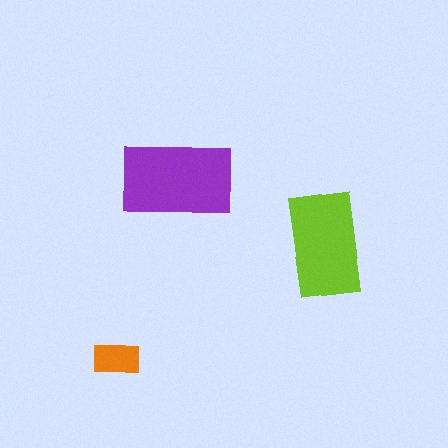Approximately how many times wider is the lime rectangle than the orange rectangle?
About 2.5 times wider.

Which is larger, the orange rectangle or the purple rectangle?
The purple one.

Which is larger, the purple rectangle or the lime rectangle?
The purple one.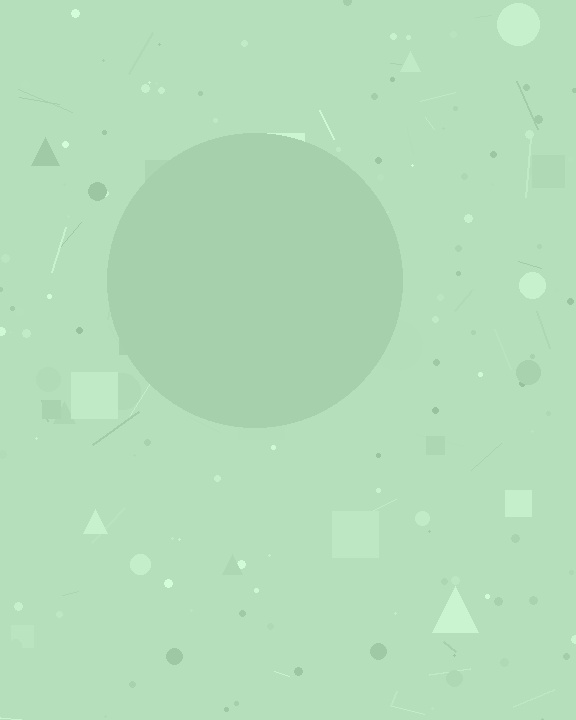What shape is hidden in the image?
A circle is hidden in the image.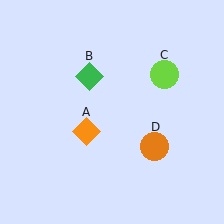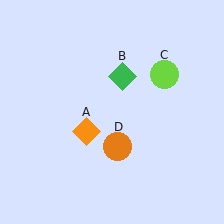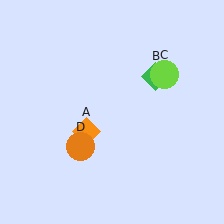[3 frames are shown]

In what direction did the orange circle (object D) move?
The orange circle (object D) moved left.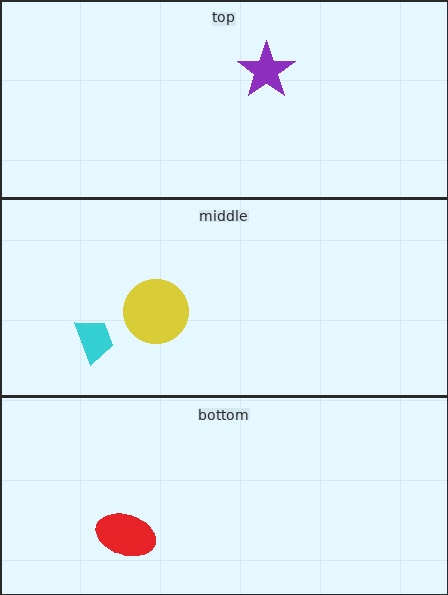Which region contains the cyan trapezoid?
The middle region.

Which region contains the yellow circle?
The middle region.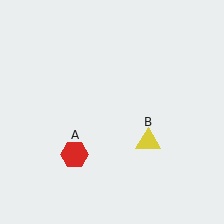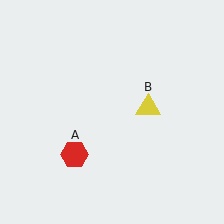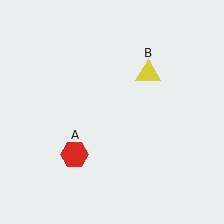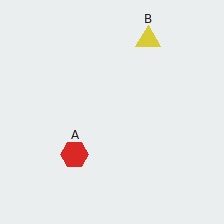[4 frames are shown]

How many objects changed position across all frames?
1 object changed position: yellow triangle (object B).